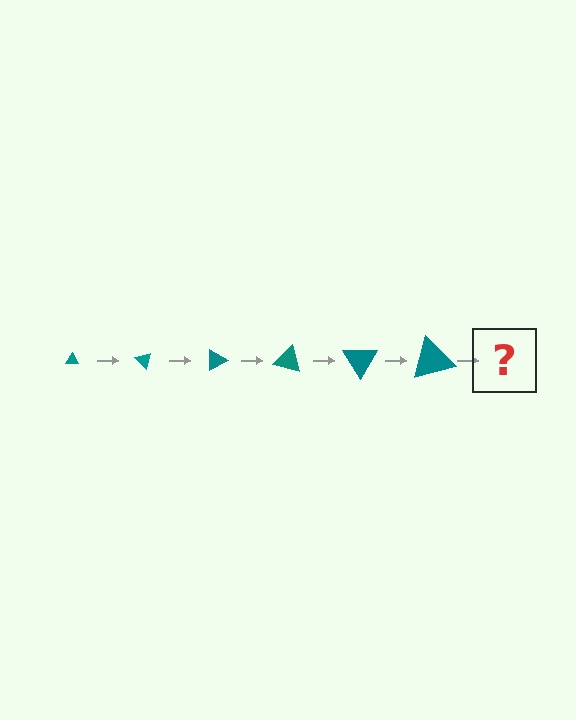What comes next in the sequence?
The next element should be a triangle, larger than the previous one and rotated 270 degrees from the start.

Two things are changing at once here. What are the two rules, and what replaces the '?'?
The two rules are that the triangle grows larger each step and it rotates 45 degrees each step. The '?' should be a triangle, larger than the previous one and rotated 270 degrees from the start.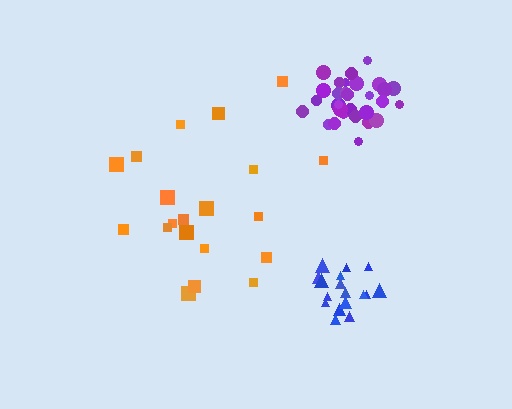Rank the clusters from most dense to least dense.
purple, blue, orange.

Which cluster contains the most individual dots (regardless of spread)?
Purple (32).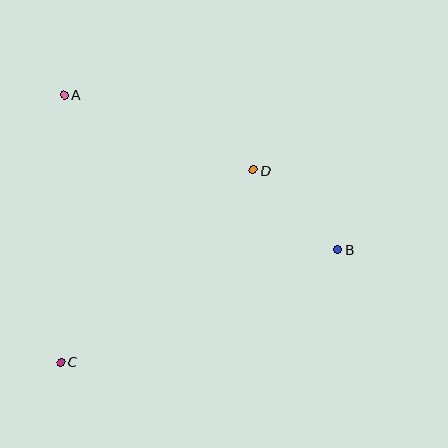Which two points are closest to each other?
Points B and D are closest to each other.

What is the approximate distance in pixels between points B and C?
The distance between B and C is approximately 299 pixels.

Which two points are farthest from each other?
Points A and B are farthest from each other.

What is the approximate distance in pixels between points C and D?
The distance between C and D is approximately 272 pixels.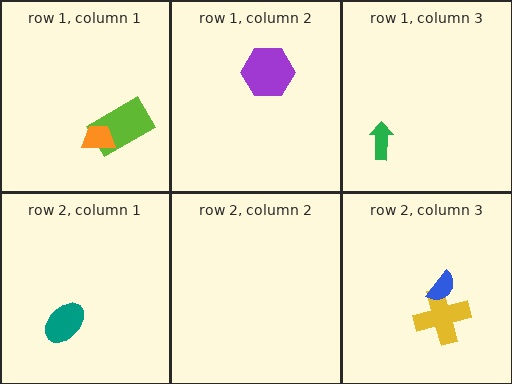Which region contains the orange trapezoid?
The row 1, column 1 region.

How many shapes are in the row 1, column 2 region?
1.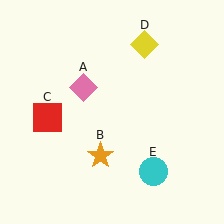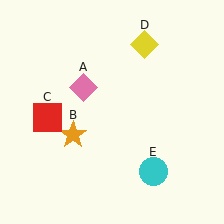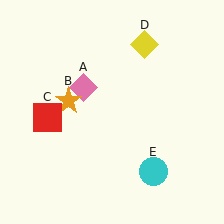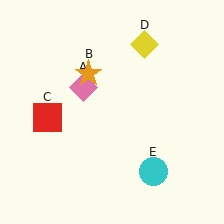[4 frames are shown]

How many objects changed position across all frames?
1 object changed position: orange star (object B).